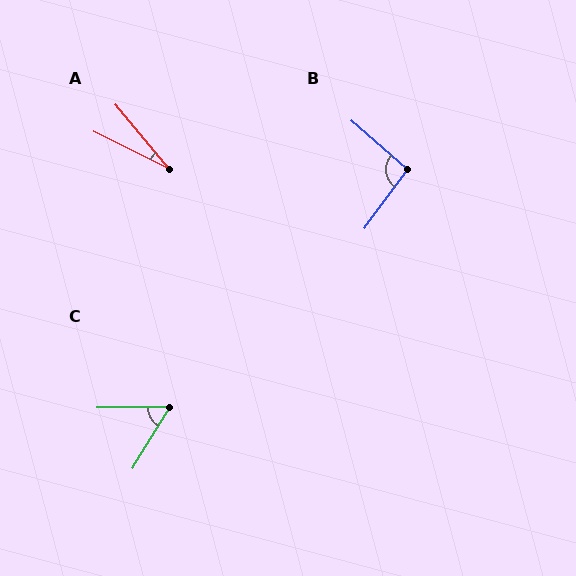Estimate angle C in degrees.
Approximately 58 degrees.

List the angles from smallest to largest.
A (24°), C (58°), B (96°).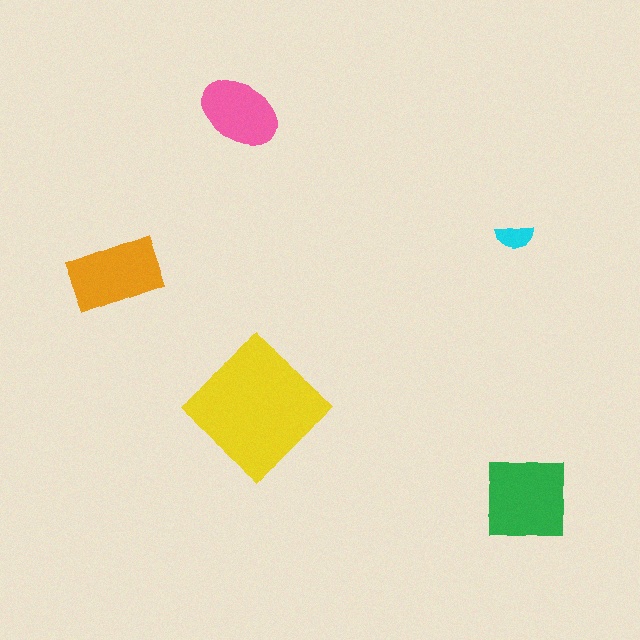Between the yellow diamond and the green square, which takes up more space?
The yellow diamond.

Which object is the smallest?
The cyan semicircle.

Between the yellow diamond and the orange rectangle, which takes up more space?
The yellow diamond.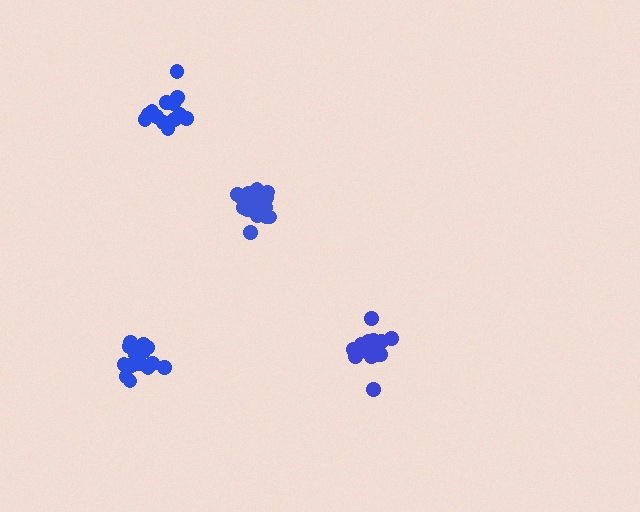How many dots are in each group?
Group 1: 16 dots, Group 2: 15 dots, Group 3: 13 dots, Group 4: 19 dots (63 total).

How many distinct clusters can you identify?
There are 4 distinct clusters.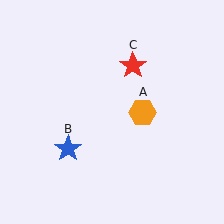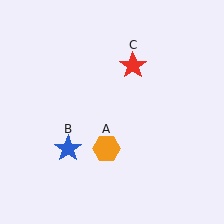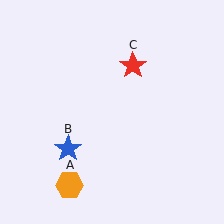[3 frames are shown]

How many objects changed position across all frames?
1 object changed position: orange hexagon (object A).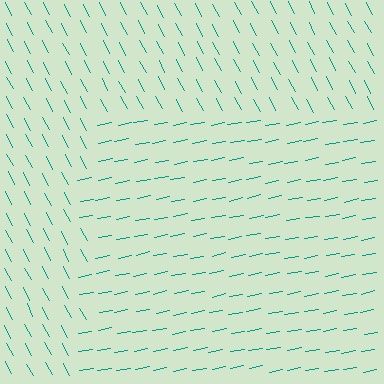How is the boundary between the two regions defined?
The boundary is defined purely by a change in line orientation (approximately 73 degrees difference). All lines are the same color and thickness.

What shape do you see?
I see a rectangle.